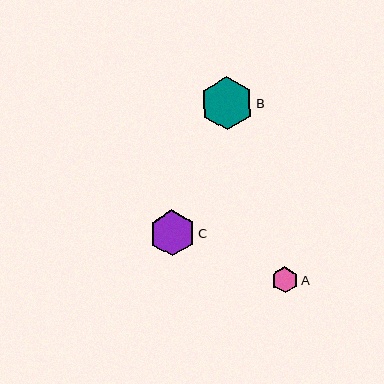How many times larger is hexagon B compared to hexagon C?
Hexagon B is approximately 1.2 times the size of hexagon C.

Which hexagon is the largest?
Hexagon B is the largest with a size of approximately 53 pixels.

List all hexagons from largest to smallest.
From largest to smallest: B, C, A.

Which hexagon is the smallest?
Hexagon A is the smallest with a size of approximately 26 pixels.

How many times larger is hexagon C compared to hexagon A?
Hexagon C is approximately 1.8 times the size of hexagon A.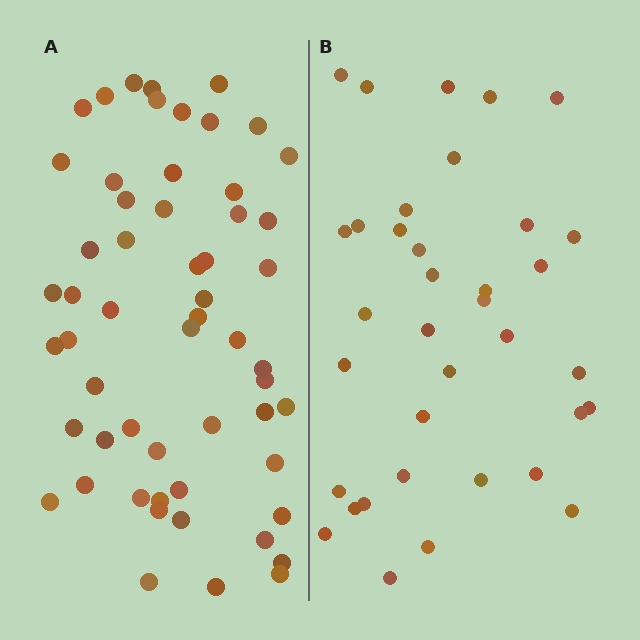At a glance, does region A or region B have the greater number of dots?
Region A (the left region) has more dots.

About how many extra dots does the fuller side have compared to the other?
Region A has approximately 20 more dots than region B.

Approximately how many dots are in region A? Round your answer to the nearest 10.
About 60 dots. (The exact count is 56, which rounds to 60.)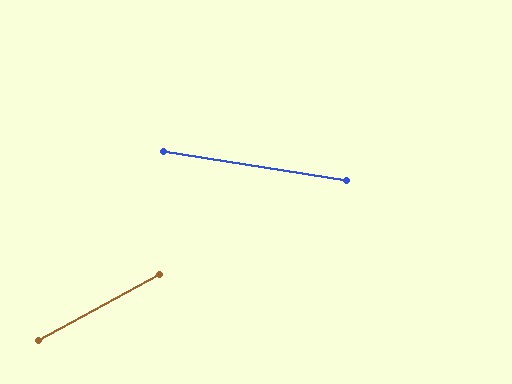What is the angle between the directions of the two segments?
Approximately 37 degrees.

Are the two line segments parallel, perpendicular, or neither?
Neither parallel nor perpendicular — they differ by about 37°.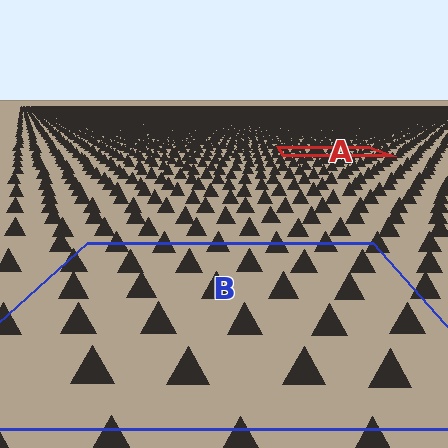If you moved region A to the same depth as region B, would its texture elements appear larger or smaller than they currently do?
They would appear larger. At a closer depth, the same texture elements are projected at a bigger on-screen size.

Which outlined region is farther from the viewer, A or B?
Region A is farther from the viewer — the texture elements inside it appear smaller and more densely packed.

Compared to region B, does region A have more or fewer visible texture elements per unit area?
Region A has more texture elements per unit area — they are packed more densely because it is farther away.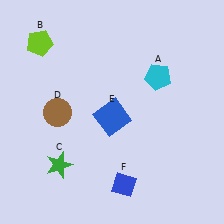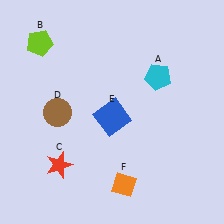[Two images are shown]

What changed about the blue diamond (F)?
In Image 1, F is blue. In Image 2, it changed to orange.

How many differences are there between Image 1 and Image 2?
There are 2 differences between the two images.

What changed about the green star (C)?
In Image 1, C is green. In Image 2, it changed to red.